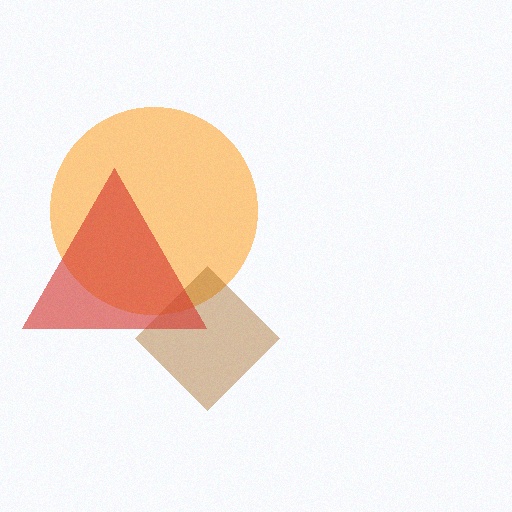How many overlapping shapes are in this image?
There are 3 overlapping shapes in the image.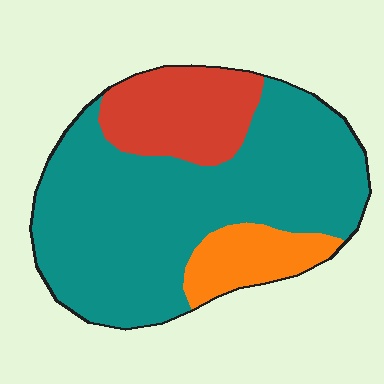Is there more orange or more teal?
Teal.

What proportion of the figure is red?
Red covers around 20% of the figure.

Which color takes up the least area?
Orange, at roughly 10%.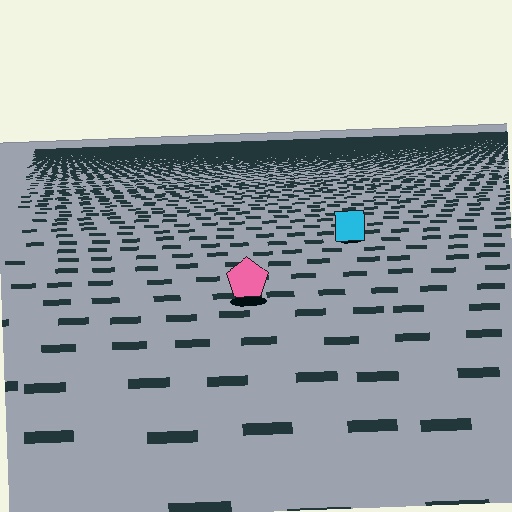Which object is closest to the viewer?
The pink pentagon is closest. The texture marks near it are larger and more spread out.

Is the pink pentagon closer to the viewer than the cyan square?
Yes. The pink pentagon is closer — you can tell from the texture gradient: the ground texture is coarser near it.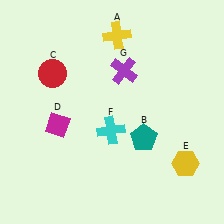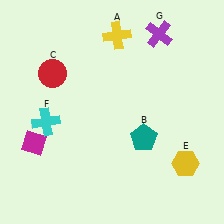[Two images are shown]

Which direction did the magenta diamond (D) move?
The magenta diamond (D) moved left.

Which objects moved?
The objects that moved are: the magenta diamond (D), the cyan cross (F), the purple cross (G).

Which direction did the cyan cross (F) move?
The cyan cross (F) moved left.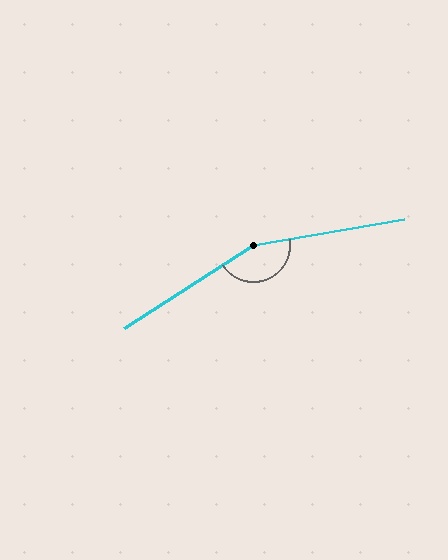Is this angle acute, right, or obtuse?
It is obtuse.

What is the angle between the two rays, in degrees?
Approximately 157 degrees.